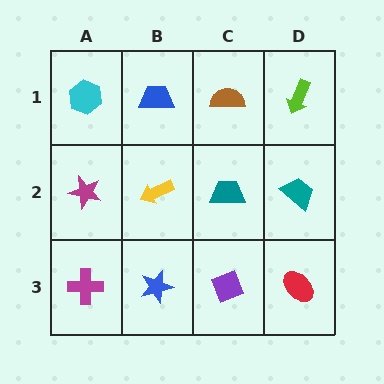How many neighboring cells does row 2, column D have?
3.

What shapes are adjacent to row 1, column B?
A yellow arrow (row 2, column B), a cyan hexagon (row 1, column A), a brown semicircle (row 1, column C).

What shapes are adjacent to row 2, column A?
A cyan hexagon (row 1, column A), a magenta cross (row 3, column A), a yellow arrow (row 2, column B).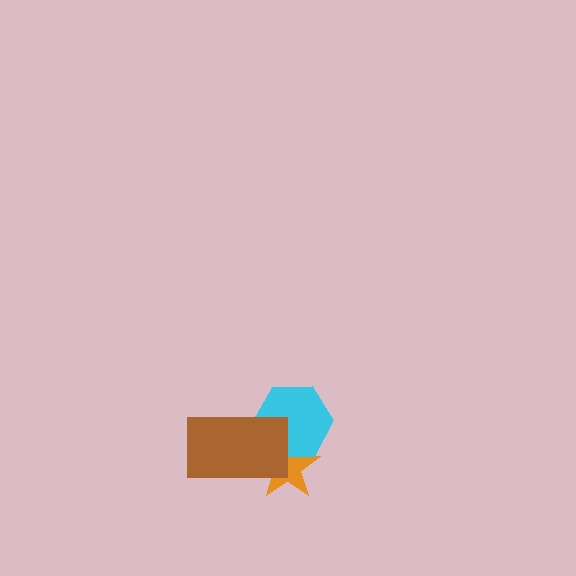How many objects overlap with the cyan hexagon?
2 objects overlap with the cyan hexagon.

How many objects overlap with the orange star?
2 objects overlap with the orange star.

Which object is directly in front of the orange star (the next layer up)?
The cyan hexagon is directly in front of the orange star.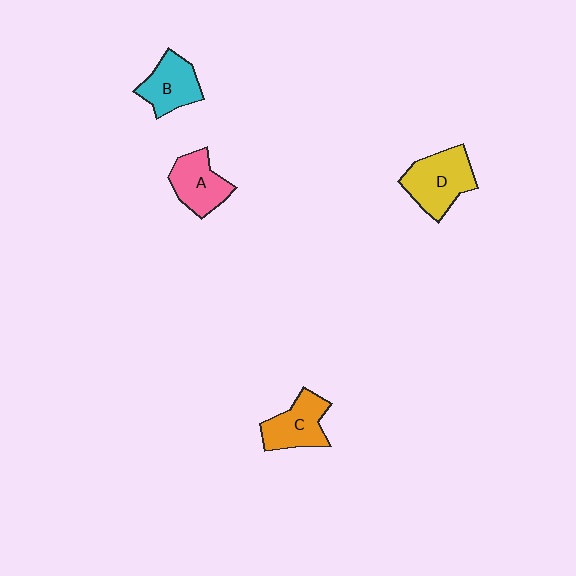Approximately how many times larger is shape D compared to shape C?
Approximately 1.2 times.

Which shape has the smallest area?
Shape B (cyan).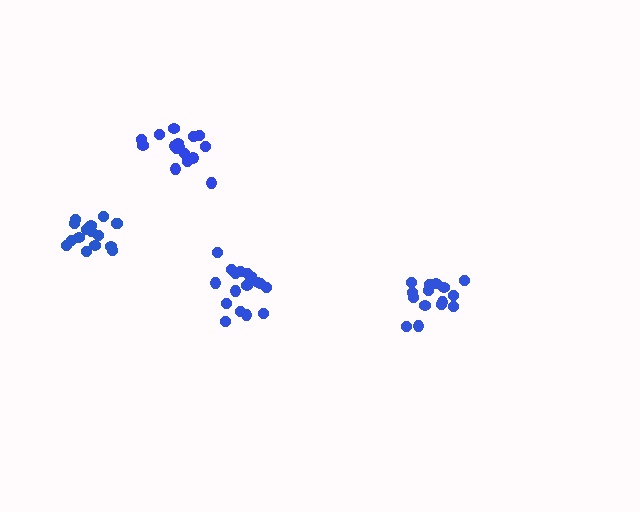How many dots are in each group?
Group 1: 15 dots, Group 2: 16 dots, Group 3: 16 dots, Group 4: 18 dots (65 total).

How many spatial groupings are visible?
There are 4 spatial groupings.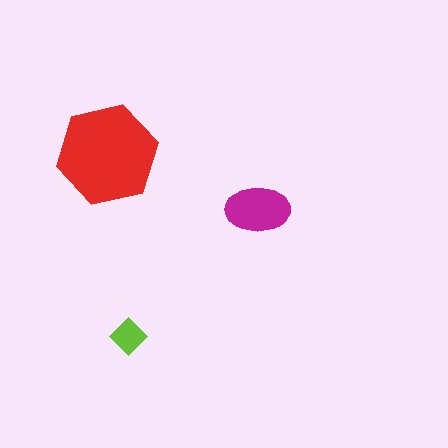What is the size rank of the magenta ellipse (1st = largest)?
2nd.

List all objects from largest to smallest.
The red hexagon, the magenta ellipse, the lime diamond.